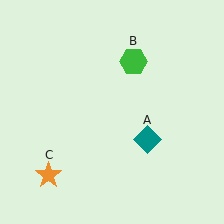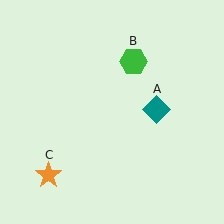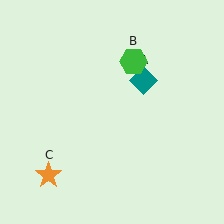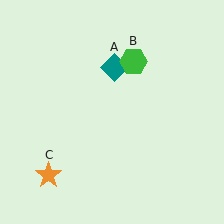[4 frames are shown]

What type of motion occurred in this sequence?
The teal diamond (object A) rotated counterclockwise around the center of the scene.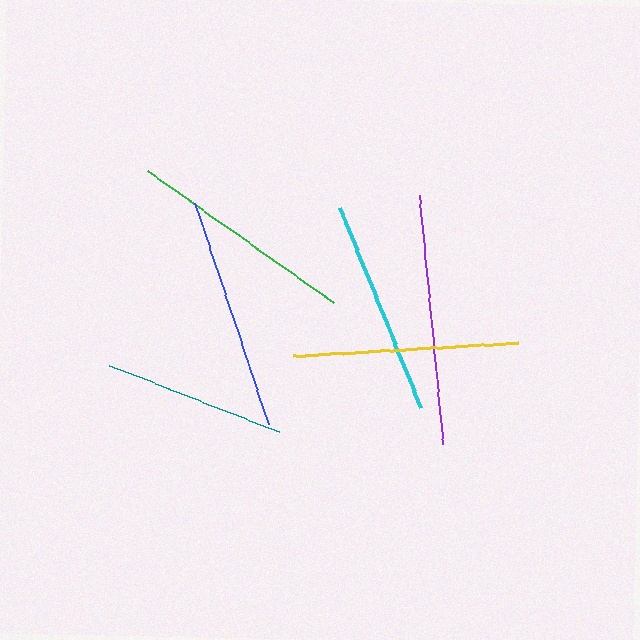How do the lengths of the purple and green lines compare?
The purple and green lines are approximately the same length.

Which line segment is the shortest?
The teal line is the shortest at approximately 182 pixels.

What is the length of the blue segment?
The blue segment is approximately 232 pixels long.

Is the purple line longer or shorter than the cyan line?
The purple line is longer than the cyan line.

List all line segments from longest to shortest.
From longest to shortest: purple, blue, green, yellow, cyan, teal.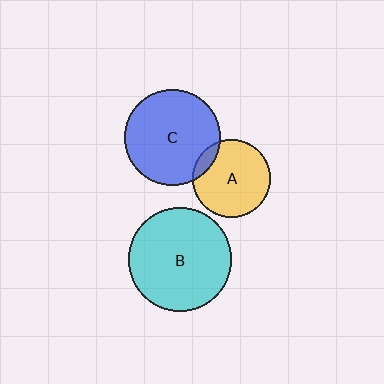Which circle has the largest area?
Circle B (cyan).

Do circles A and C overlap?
Yes.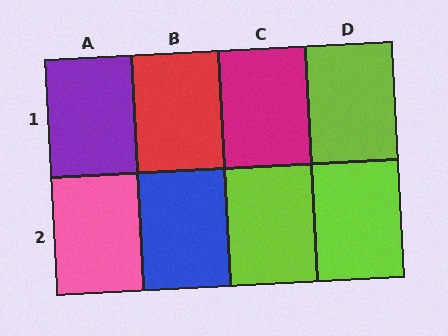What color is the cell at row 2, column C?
Lime.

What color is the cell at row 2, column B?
Blue.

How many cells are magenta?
1 cell is magenta.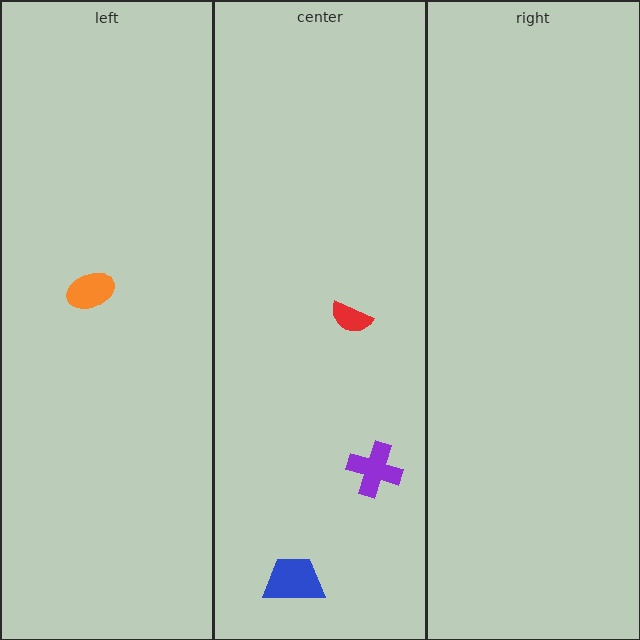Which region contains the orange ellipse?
The left region.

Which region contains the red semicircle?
The center region.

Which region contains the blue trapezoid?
The center region.